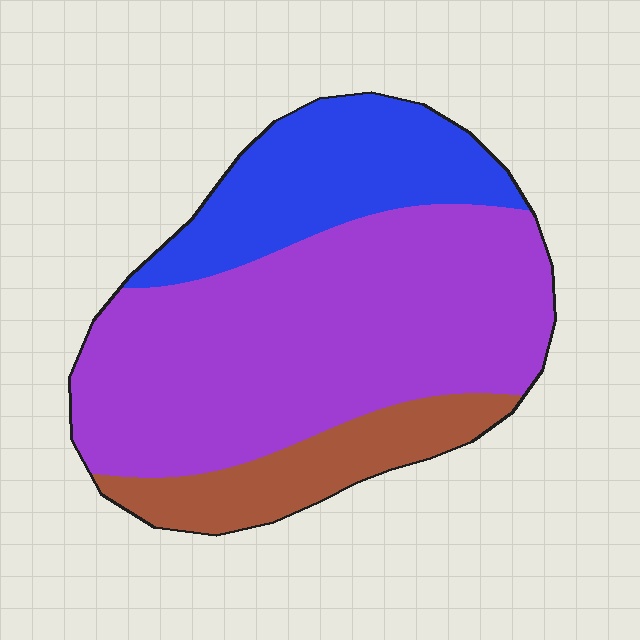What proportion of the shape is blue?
Blue covers around 25% of the shape.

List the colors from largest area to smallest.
From largest to smallest: purple, blue, brown.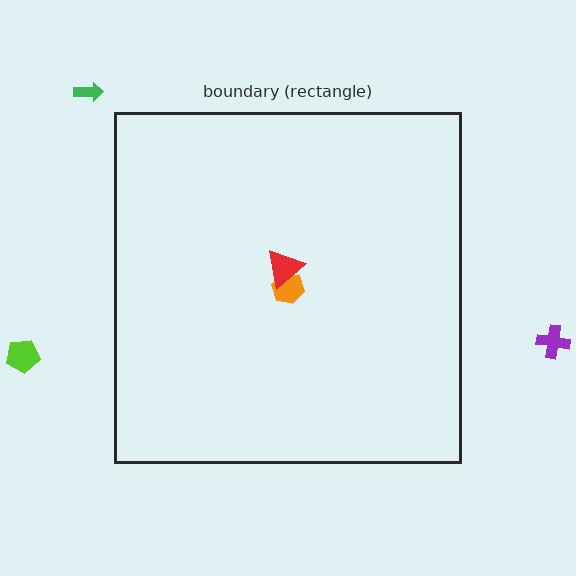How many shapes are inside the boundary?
2 inside, 3 outside.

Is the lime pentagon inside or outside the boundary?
Outside.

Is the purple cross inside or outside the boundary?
Outside.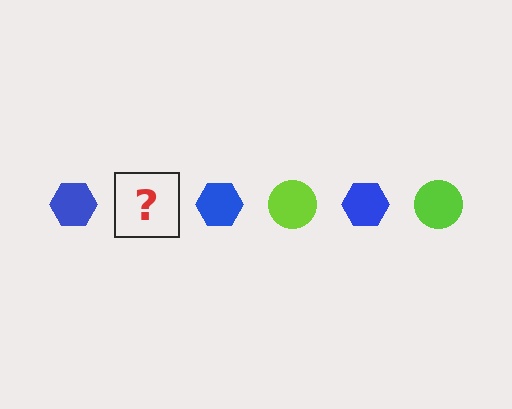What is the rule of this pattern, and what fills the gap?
The rule is that the pattern alternates between blue hexagon and lime circle. The gap should be filled with a lime circle.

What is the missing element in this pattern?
The missing element is a lime circle.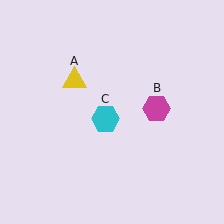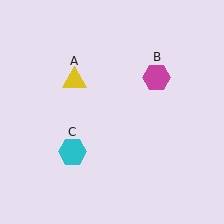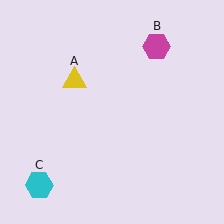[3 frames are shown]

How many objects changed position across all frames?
2 objects changed position: magenta hexagon (object B), cyan hexagon (object C).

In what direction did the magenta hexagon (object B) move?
The magenta hexagon (object B) moved up.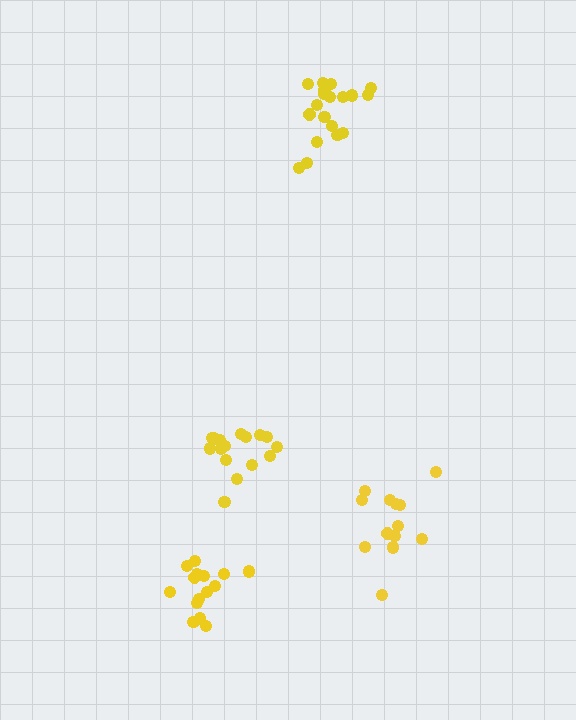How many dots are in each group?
Group 1: 15 dots, Group 2: 16 dots, Group 3: 19 dots, Group 4: 13 dots (63 total).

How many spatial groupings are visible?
There are 4 spatial groupings.